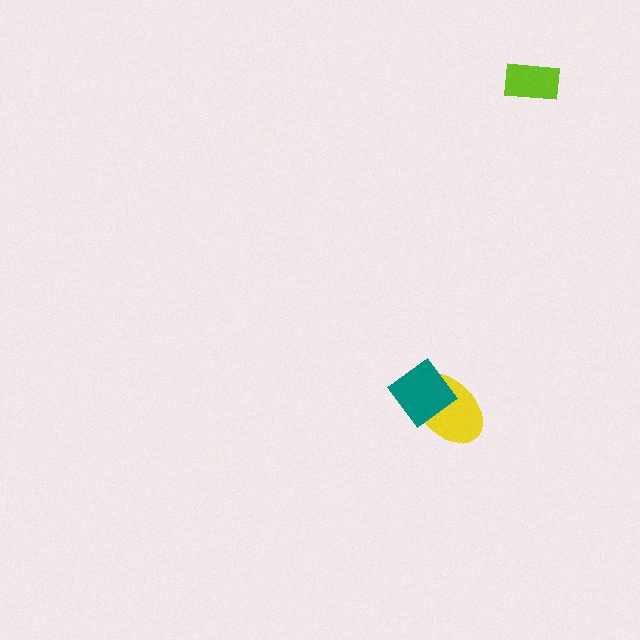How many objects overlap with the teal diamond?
1 object overlaps with the teal diamond.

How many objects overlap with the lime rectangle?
0 objects overlap with the lime rectangle.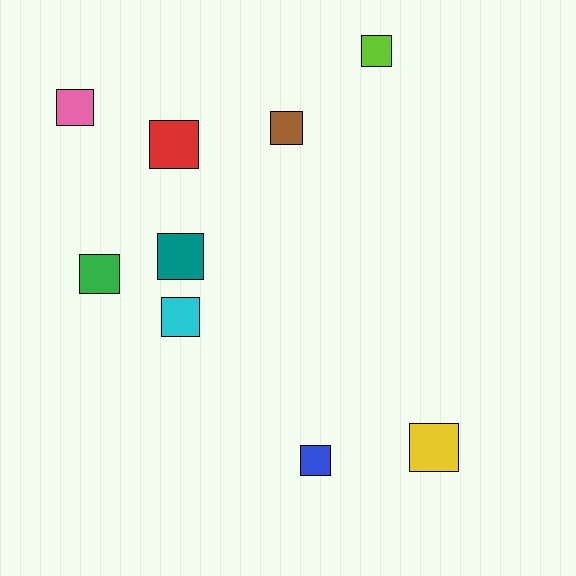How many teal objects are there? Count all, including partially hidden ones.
There is 1 teal object.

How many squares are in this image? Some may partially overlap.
There are 9 squares.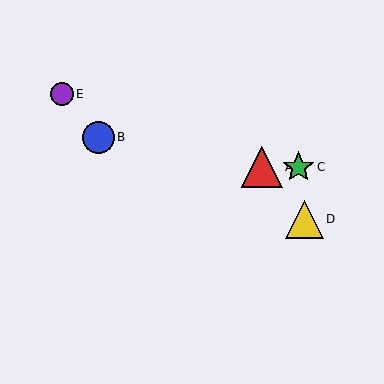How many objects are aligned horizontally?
2 objects (A, C) are aligned horizontally.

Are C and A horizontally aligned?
Yes, both are at y≈167.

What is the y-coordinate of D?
Object D is at y≈219.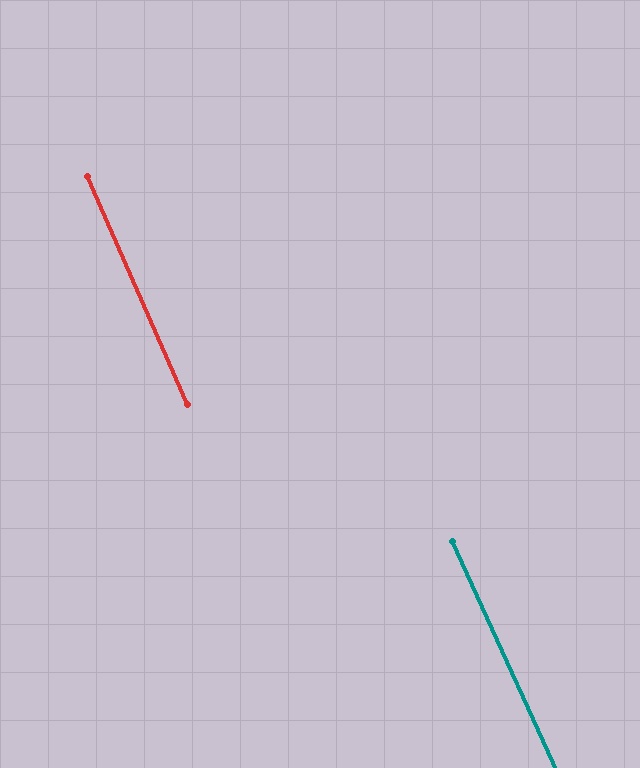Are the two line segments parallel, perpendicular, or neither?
Parallel — their directions differ by only 0.8°.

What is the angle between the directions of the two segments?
Approximately 1 degree.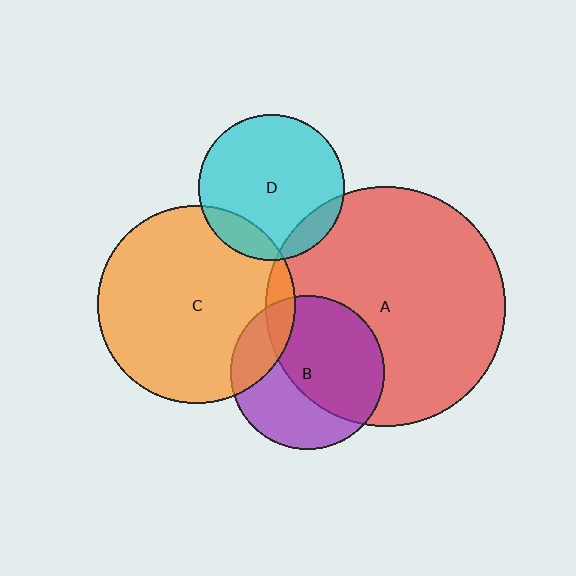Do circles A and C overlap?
Yes.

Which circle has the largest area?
Circle A (red).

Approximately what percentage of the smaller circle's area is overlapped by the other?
Approximately 5%.